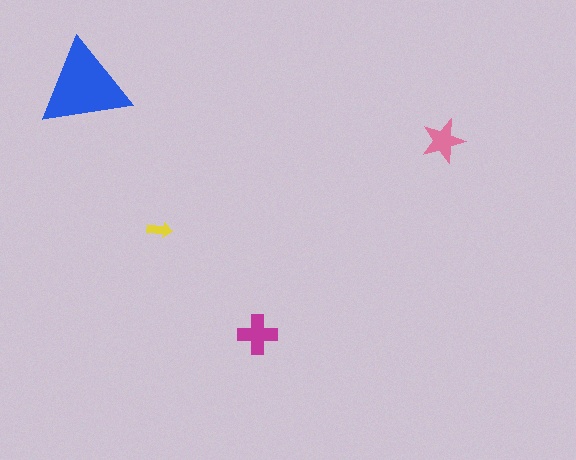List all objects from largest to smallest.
The blue triangle, the magenta cross, the pink star, the yellow arrow.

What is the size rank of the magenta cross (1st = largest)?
2nd.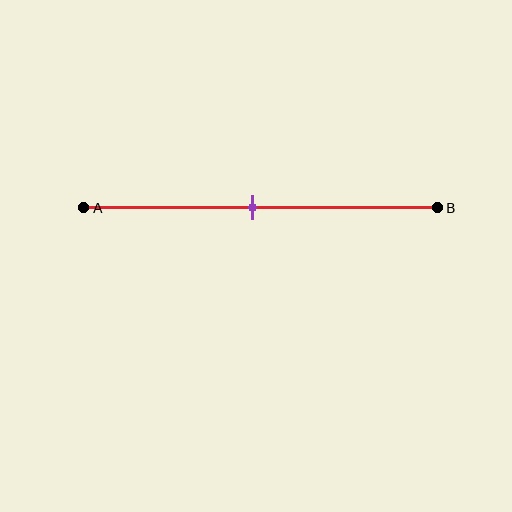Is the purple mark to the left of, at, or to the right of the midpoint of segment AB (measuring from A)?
The purple mark is approximately at the midpoint of segment AB.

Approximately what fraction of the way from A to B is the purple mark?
The purple mark is approximately 50% of the way from A to B.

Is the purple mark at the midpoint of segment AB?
Yes, the mark is approximately at the midpoint.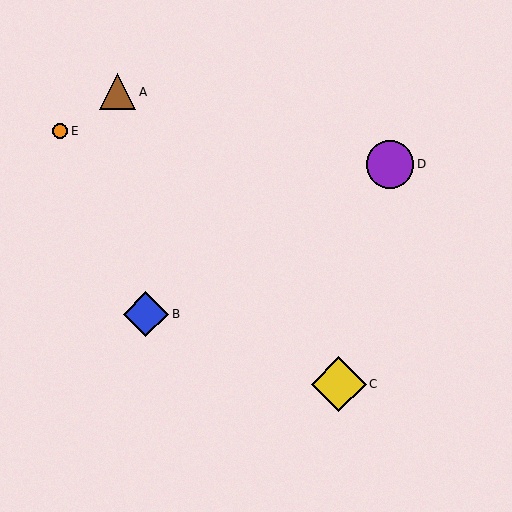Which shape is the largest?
The yellow diamond (labeled C) is the largest.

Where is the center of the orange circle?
The center of the orange circle is at (60, 131).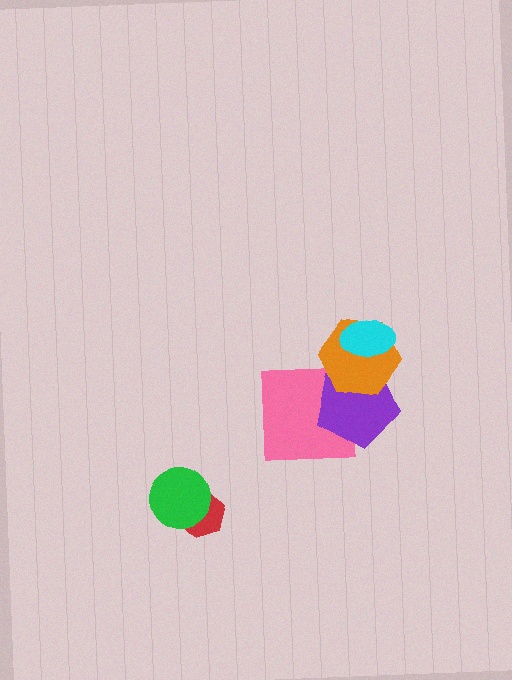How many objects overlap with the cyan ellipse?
1 object overlaps with the cyan ellipse.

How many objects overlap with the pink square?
2 objects overlap with the pink square.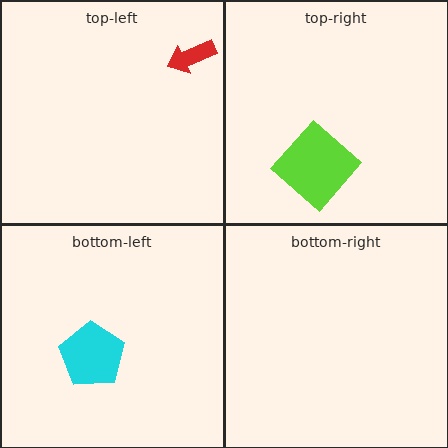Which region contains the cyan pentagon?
The bottom-left region.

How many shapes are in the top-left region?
1.